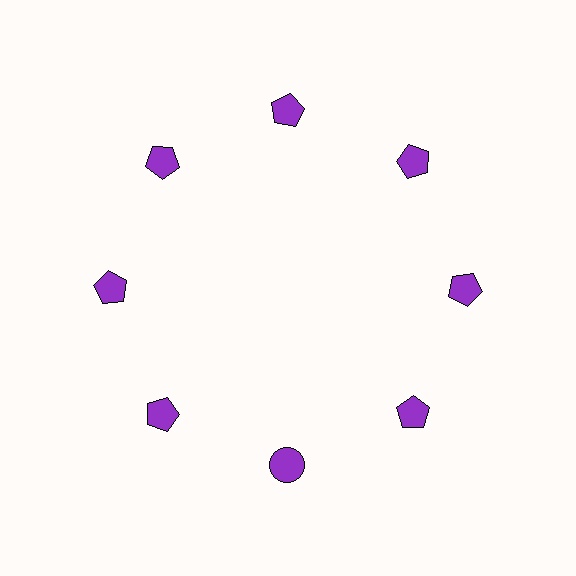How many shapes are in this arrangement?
There are 8 shapes arranged in a ring pattern.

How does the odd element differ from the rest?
It has a different shape: circle instead of pentagon.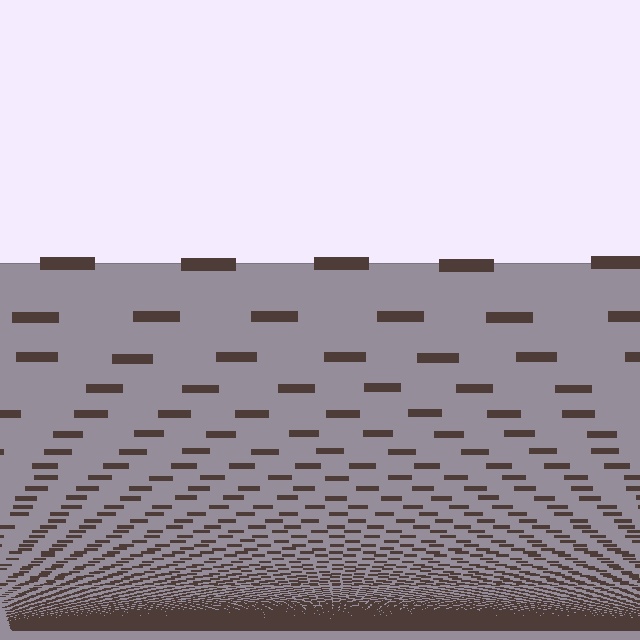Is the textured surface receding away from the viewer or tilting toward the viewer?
The surface appears to tilt toward the viewer. Texture elements get larger and sparser toward the top.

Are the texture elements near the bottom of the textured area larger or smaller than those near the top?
Smaller. The gradient is inverted — elements near the bottom are smaller and denser.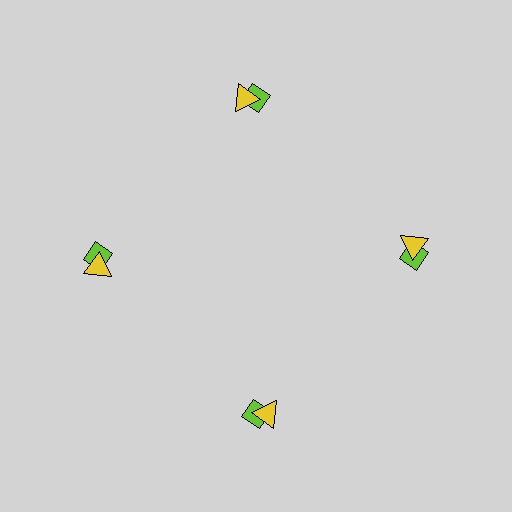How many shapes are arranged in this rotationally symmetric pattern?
There are 8 shapes, arranged in 4 groups of 2.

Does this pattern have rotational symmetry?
Yes, this pattern has 4-fold rotational symmetry. It looks the same after rotating 90 degrees around the center.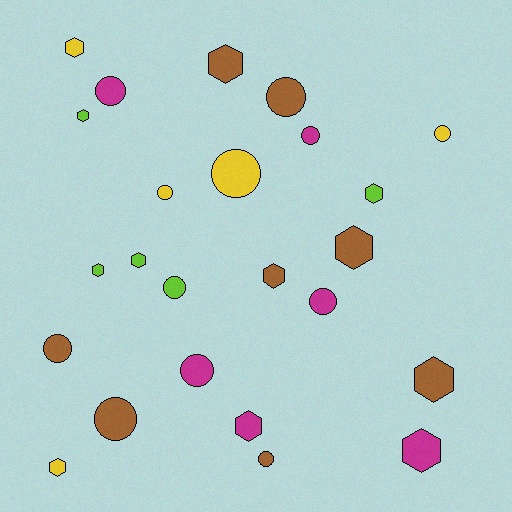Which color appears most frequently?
Brown, with 8 objects.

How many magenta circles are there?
There are 4 magenta circles.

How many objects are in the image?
There are 24 objects.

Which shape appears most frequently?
Hexagon, with 12 objects.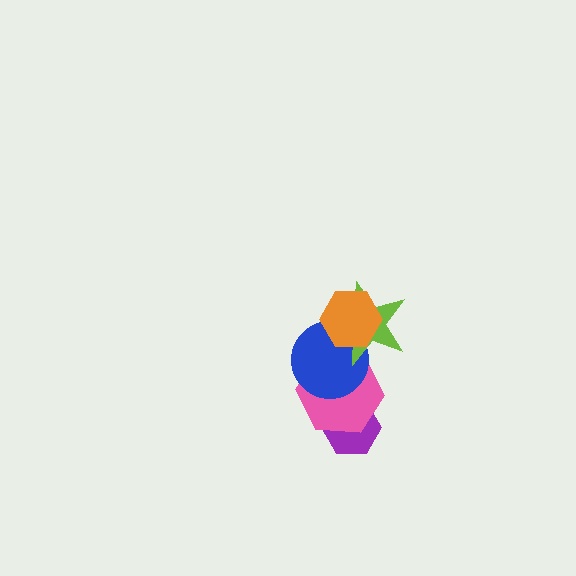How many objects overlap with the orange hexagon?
2 objects overlap with the orange hexagon.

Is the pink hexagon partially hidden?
Yes, it is partially covered by another shape.